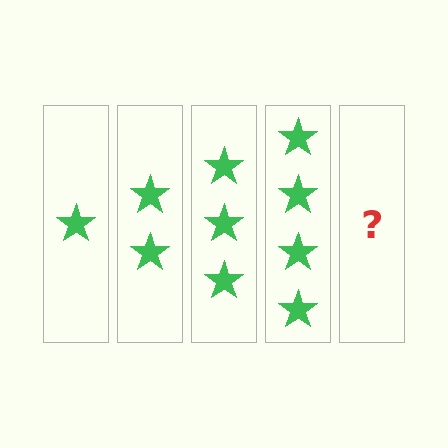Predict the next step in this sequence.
The next step is 5 stars.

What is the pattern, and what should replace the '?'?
The pattern is that each step adds one more star. The '?' should be 5 stars.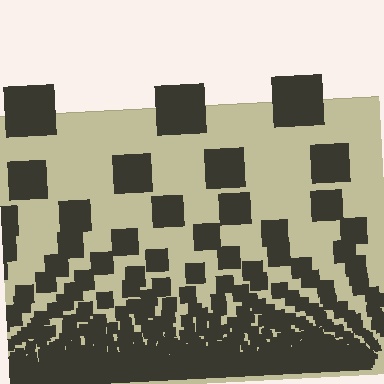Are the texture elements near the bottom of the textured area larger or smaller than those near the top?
Smaller. The gradient is inverted — elements near the bottom are smaller and denser.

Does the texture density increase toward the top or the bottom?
Density increases toward the bottom.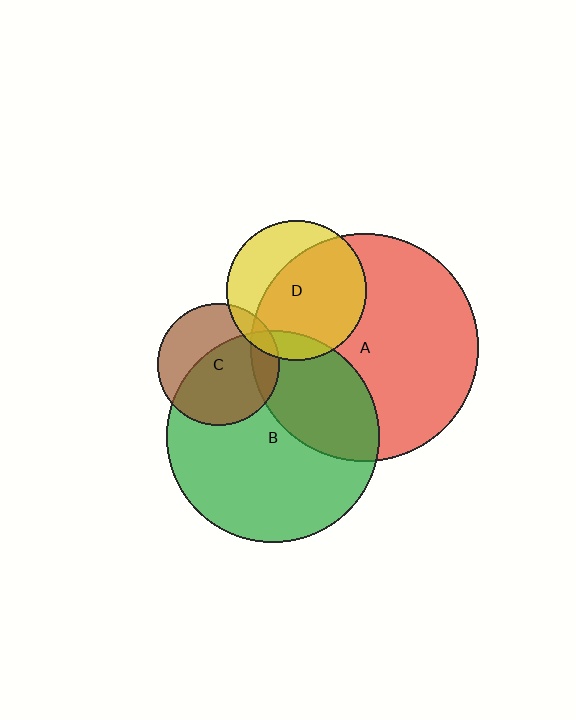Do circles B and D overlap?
Yes.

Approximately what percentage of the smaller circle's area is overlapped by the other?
Approximately 10%.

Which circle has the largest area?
Circle A (red).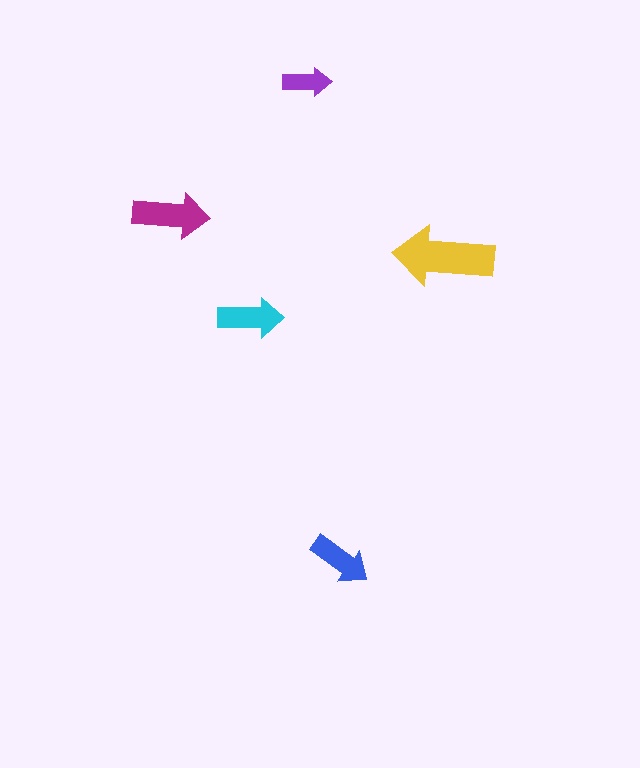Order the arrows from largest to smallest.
the yellow one, the magenta one, the cyan one, the blue one, the purple one.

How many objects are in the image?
There are 5 objects in the image.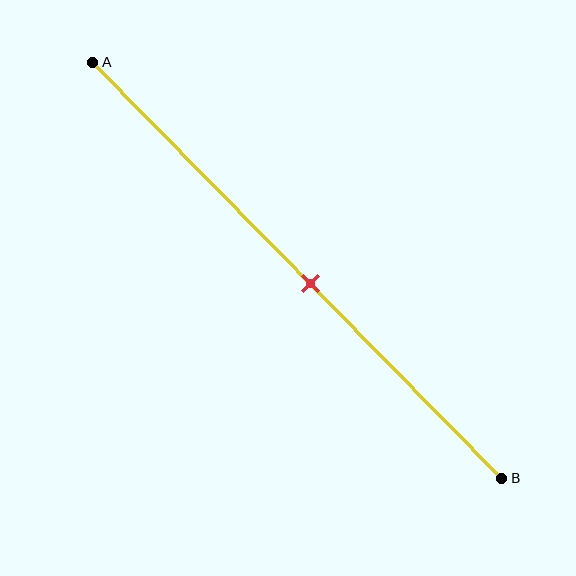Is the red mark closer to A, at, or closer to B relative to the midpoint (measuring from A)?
The red mark is closer to point B than the midpoint of segment AB.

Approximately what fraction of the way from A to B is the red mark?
The red mark is approximately 55% of the way from A to B.